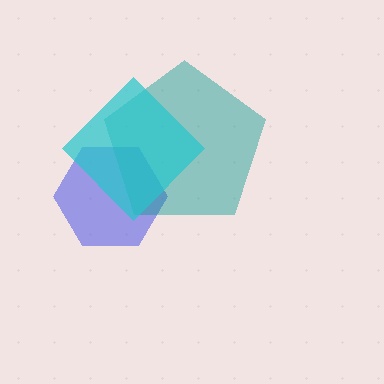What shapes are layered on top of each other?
The layered shapes are: a blue hexagon, a teal pentagon, a cyan diamond.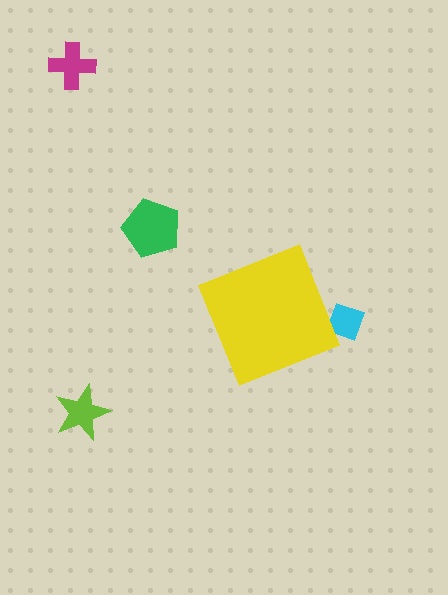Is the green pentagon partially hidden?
No, the green pentagon is fully visible.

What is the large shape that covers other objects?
A yellow diamond.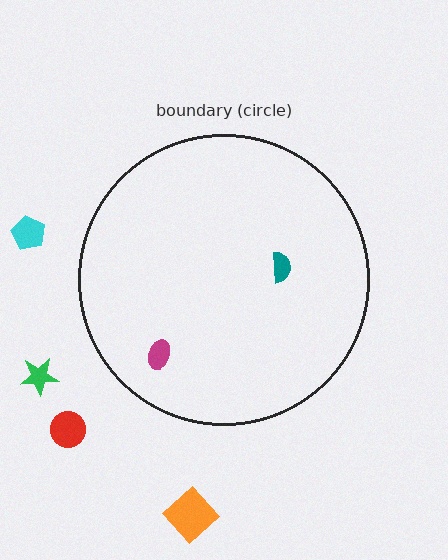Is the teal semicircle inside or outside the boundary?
Inside.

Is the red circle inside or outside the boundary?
Outside.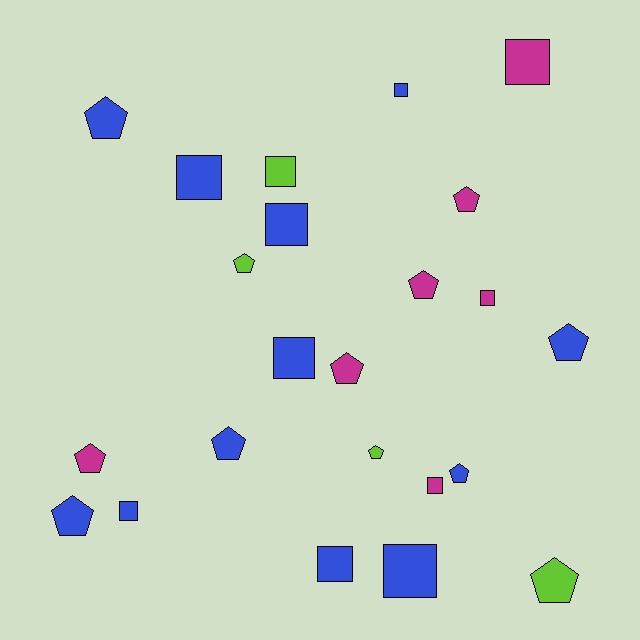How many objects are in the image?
There are 23 objects.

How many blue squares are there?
There are 7 blue squares.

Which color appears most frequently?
Blue, with 12 objects.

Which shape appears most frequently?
Pentagon, with 12 objects.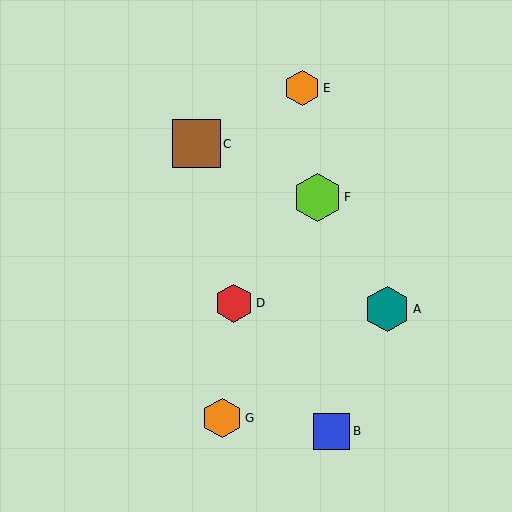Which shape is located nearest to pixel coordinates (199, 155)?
The brown square (labeled C) at (196, 144) is nearest to that location.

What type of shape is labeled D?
Shape D is a red hexagon.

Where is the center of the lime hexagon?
The center of the lime hexagon is at (317, 197).